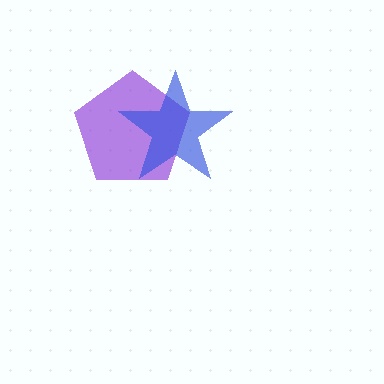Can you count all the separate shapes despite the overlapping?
Yes, there are 2 separate shapes.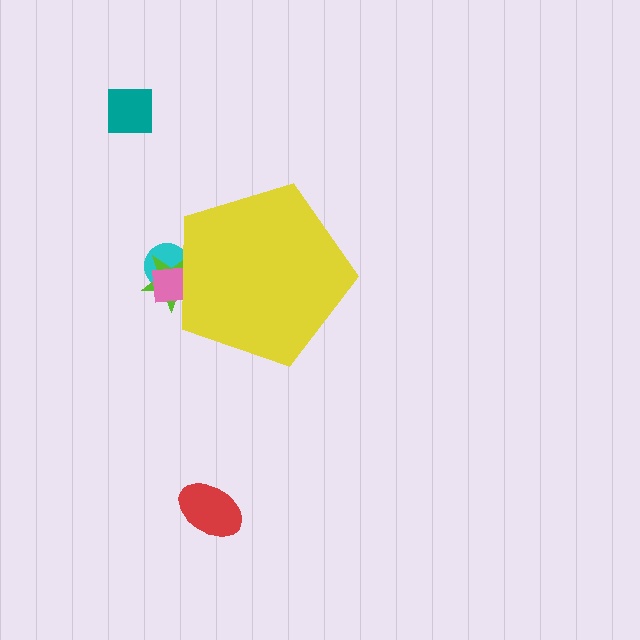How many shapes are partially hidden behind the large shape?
3 shapes are partially hidden.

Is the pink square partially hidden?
Yes, the pink square is partially hidden behind the yellow pentagon.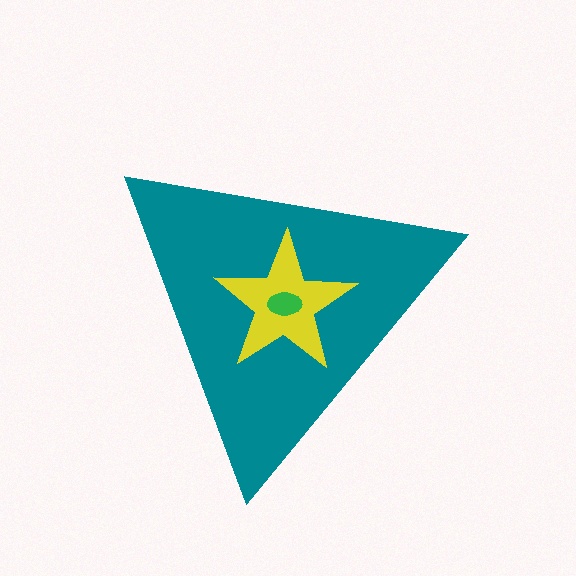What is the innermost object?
The green ellipse.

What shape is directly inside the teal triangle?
The yellow star.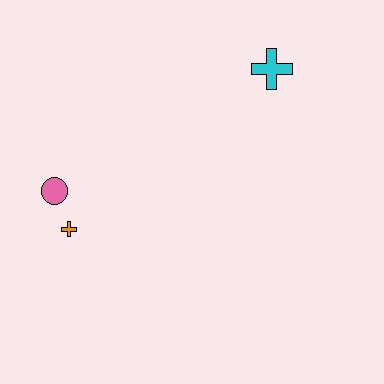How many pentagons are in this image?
There are no pentagons.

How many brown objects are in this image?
There are no brown objects.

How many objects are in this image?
There are 3 objects.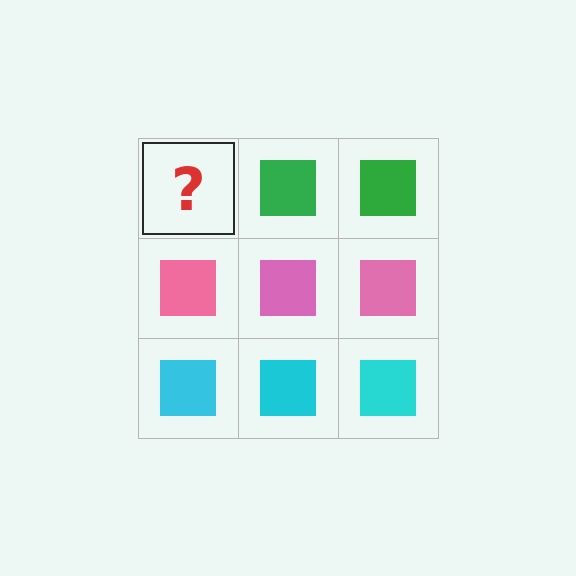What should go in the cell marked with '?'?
The missing cell should contain a green square.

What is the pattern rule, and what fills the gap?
The rule is that each row has a consistent color. The gap should be filled with a green square.